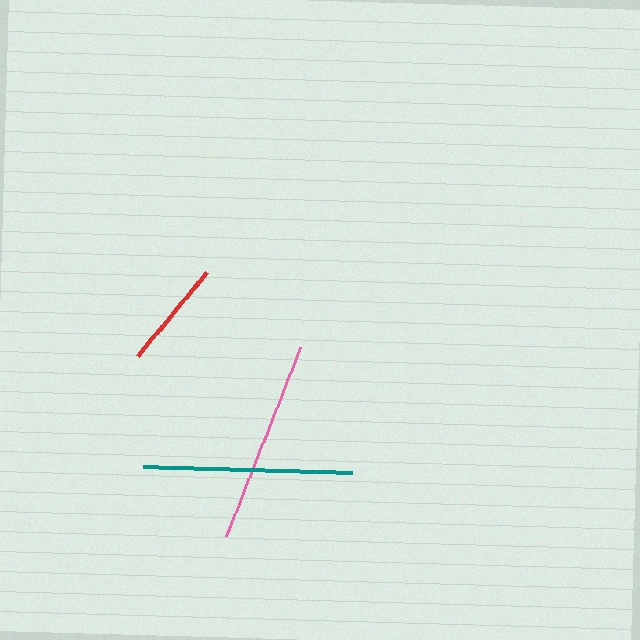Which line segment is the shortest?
The red line is the shortest at approximately 109 pixels.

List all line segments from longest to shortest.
From longest to shortest: teal, pink, red.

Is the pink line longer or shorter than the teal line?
The teal line is longer than the pink line.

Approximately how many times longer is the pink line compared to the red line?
The pink line is approximately 1.9 times the length of the red line.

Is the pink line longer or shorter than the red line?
The pink line is longer than the red line.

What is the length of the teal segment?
The teal segment is approximately 209 pixels long.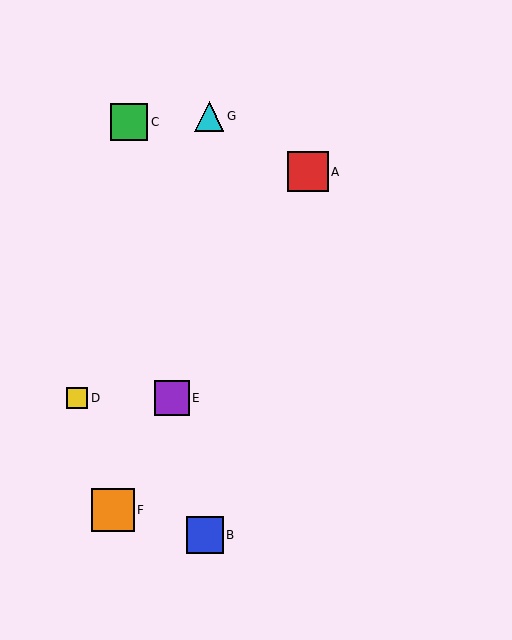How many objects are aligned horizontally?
2 objects (D, E) are aligned horizontally.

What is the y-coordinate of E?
Object E is at y≈398.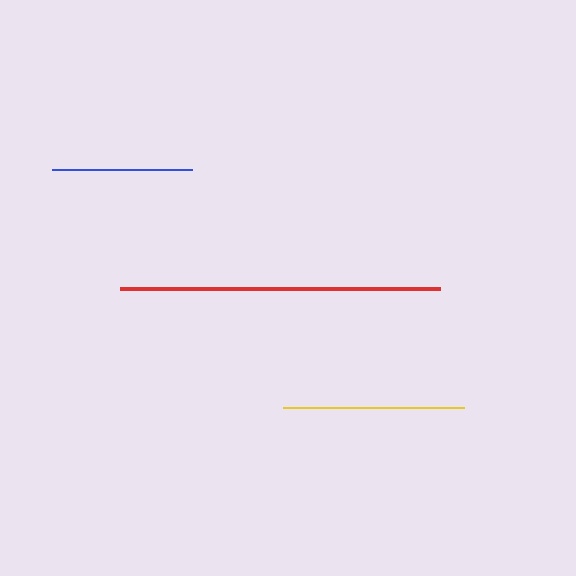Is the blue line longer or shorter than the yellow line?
The yellow line is longer than the blue line.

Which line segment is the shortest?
The blue line is the shortest at approximately 140 pixels.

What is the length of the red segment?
The red segment is approximately 321 pixels long.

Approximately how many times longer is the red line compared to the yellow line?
The red line is approximately 1.8 times the length of the yellow line.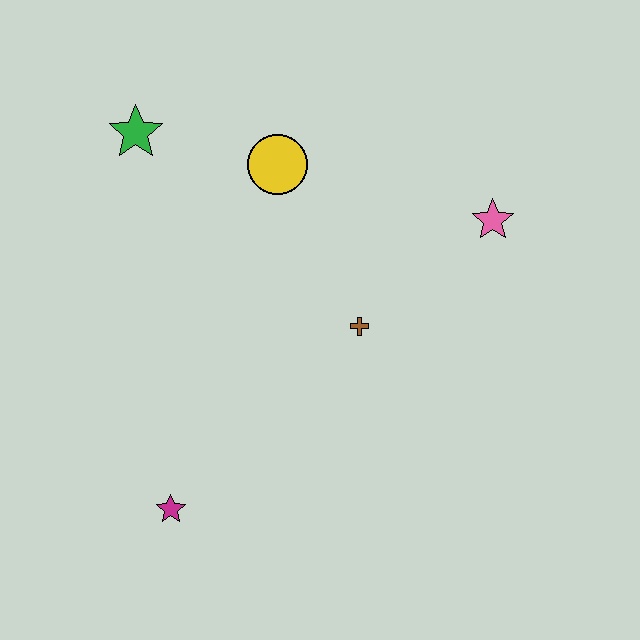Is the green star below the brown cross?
No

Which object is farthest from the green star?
The magenta star is farthest from the green star.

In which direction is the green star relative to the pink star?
The green star is to the left of the pink star.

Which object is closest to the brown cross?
The pink star is closest to the brown cross.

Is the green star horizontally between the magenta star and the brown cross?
No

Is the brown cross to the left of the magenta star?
No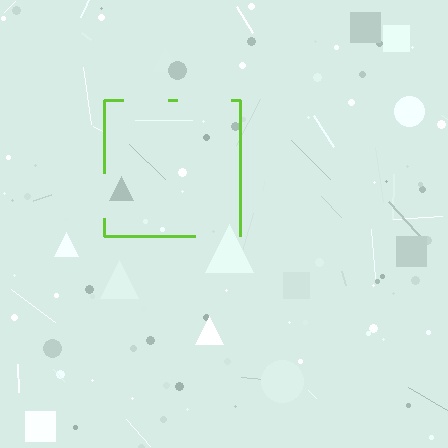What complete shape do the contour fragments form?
The contour fragments form a square.